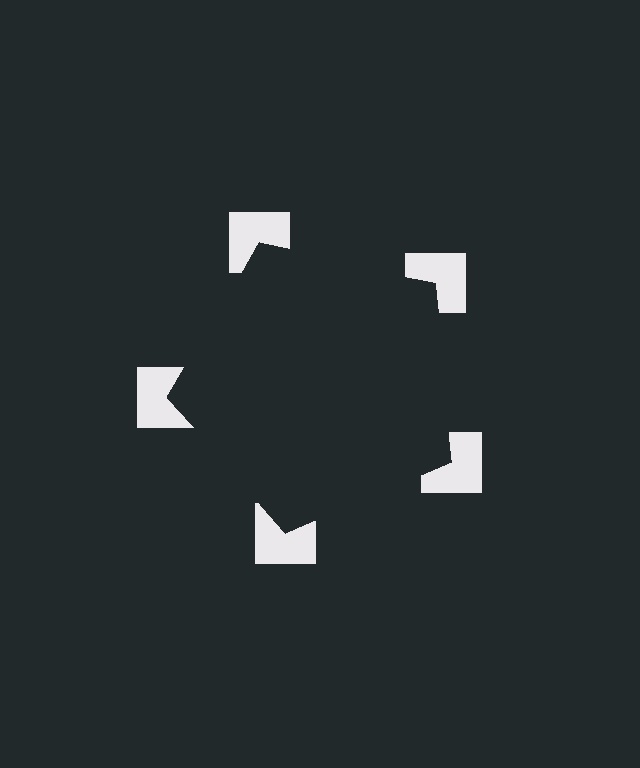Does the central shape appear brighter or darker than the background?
It typically appears slightly darker than the background, even though no actual brightness change is drawn.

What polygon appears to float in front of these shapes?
An illusory pentagon — its edges are inferred from the aligned wedge cuts in the notched squares, not physically drawn.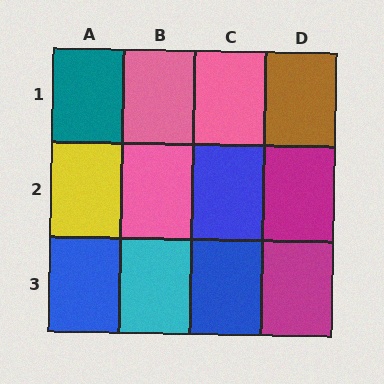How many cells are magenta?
2 cells are magenta.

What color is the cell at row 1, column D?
Brown.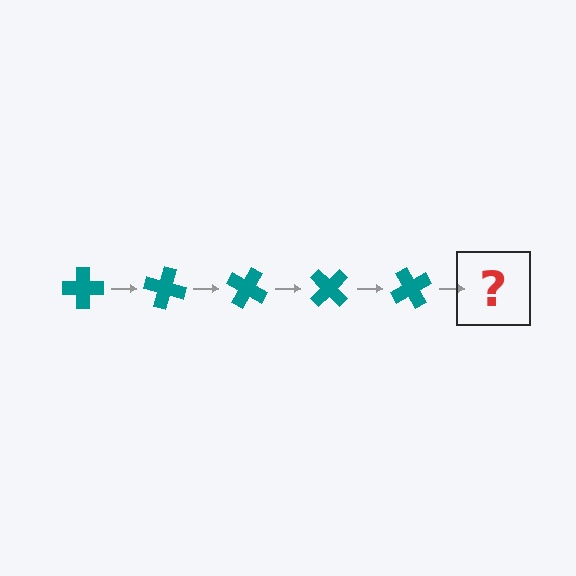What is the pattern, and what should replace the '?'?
The pattern is that the cross rotates 15 degrees each step. The '?' should be a teal cross rotated 75 degrees.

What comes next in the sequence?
The next element should be a teal cross rotated 75 degrees.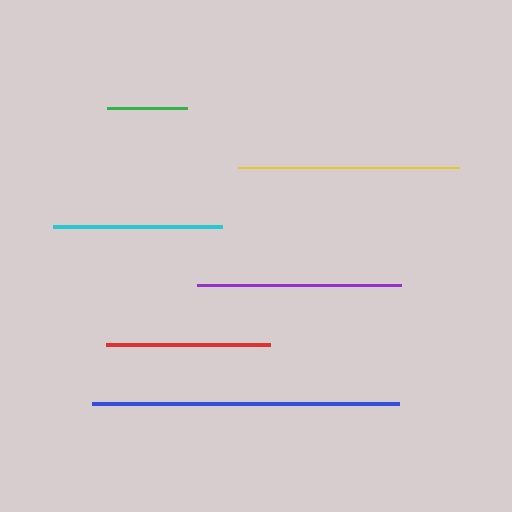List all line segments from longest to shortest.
From longest to shortest: blue, yellow, purple, cyan, red, green.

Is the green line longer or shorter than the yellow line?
The yellow line is longer than the green line.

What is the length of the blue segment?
The blue segment is approximately 307 pixels long.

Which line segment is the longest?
The blue line is the longest at approximately 307 pixels.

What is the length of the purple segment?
The purple segment is approximately 203 pixels long.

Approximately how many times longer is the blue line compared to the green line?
The blue line is approximately 3.8 times the length of the green line.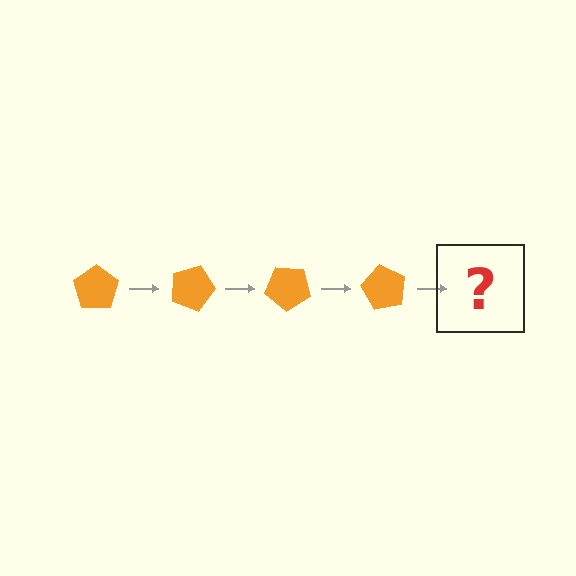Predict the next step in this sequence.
The next step is an orange pentagon rotated 80 degrees.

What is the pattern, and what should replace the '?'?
The pattern is that the pentagon rotates 20 degrees each step. The '?' should be an orange pentagon rotated 80 degrees.